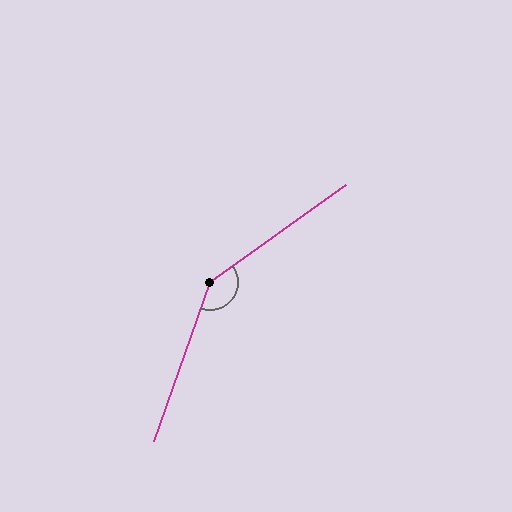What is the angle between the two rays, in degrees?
Approximately 145 degrees.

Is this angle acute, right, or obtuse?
It is obtuse.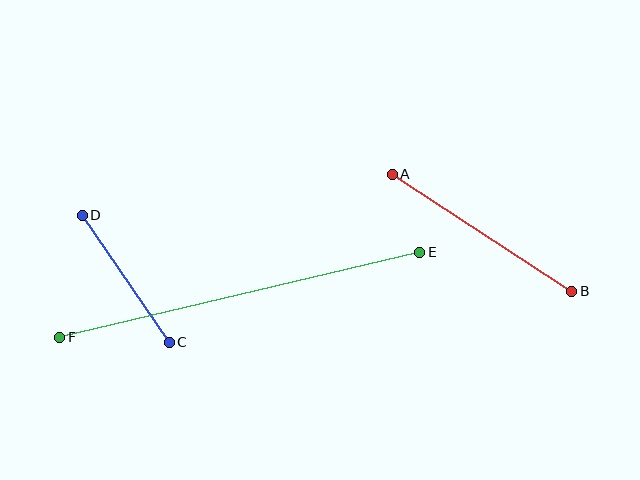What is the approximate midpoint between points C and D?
The midpoint is at approximately (126, 279) pixels.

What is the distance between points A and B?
The distance is approximately 214 pixels.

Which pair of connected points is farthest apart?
Points E and F are farthest apart.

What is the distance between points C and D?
The distance is approximately 154 pixels.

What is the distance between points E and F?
The distance is approximately 370 pixels.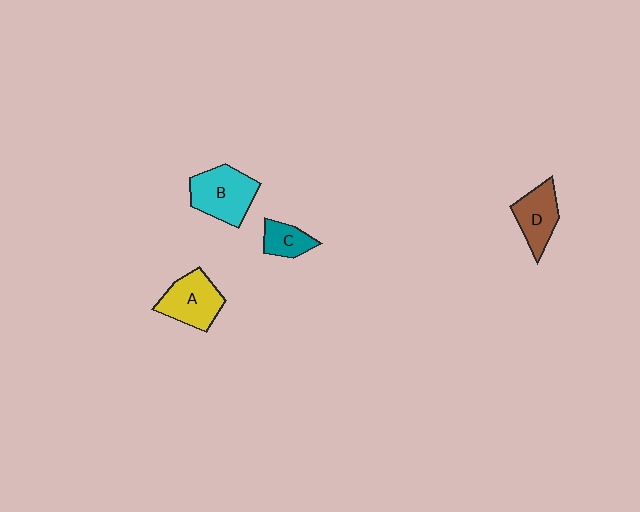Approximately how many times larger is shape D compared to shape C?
Approximately 1.5 times.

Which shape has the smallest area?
Shape C (teal).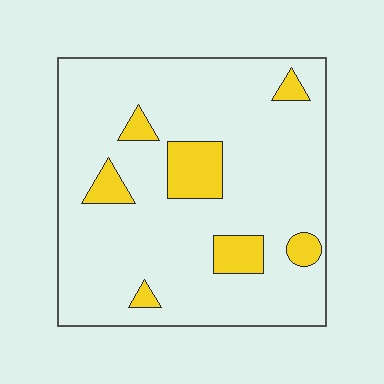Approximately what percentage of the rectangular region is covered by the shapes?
Approximately 15%.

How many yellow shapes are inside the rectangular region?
7.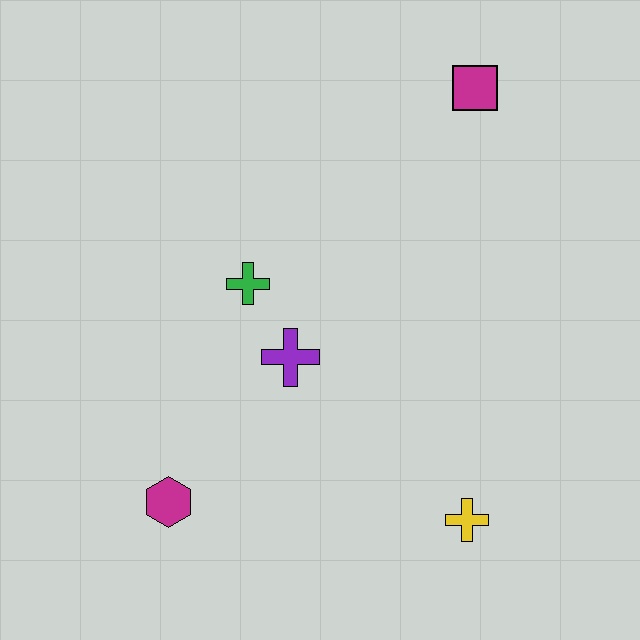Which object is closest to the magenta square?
The green cross is closest to the magenta square.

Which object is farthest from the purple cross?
The magenta square is farthest from the purple cross.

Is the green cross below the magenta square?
Yes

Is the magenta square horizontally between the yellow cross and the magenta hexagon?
No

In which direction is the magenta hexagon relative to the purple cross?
The magenta hexagon is below the purple cross.